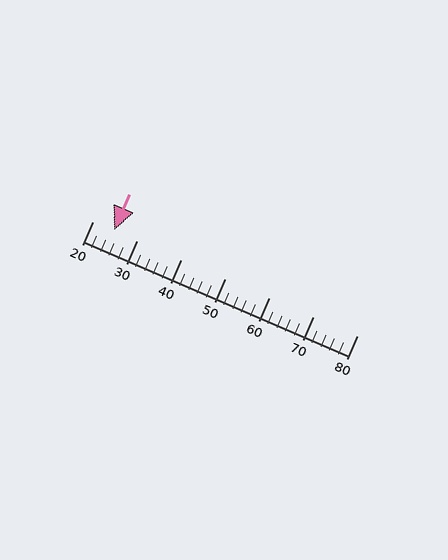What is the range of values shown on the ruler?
The ruler shows values from 20 to 80.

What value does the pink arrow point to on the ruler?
The pink arrow points to approximately 25.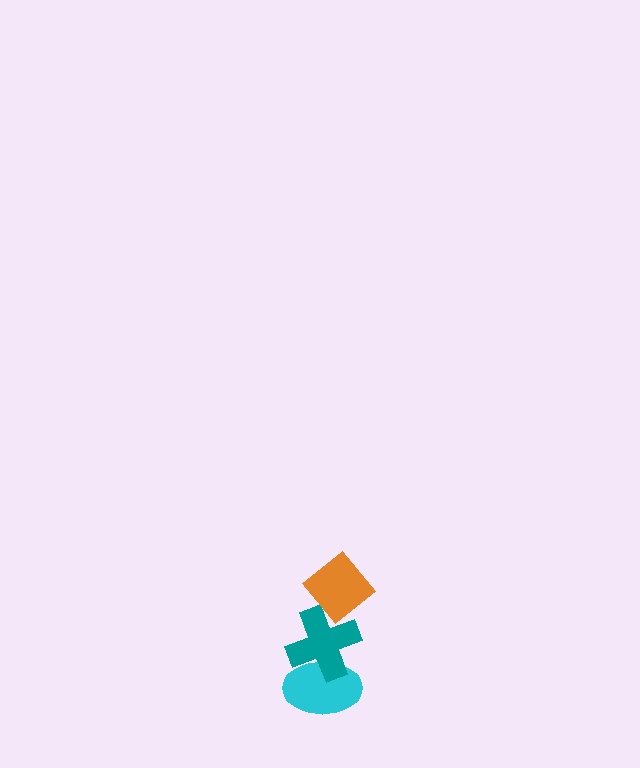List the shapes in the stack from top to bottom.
From top to bottom: the orange diamond, the teal cross, the cyan ellipse.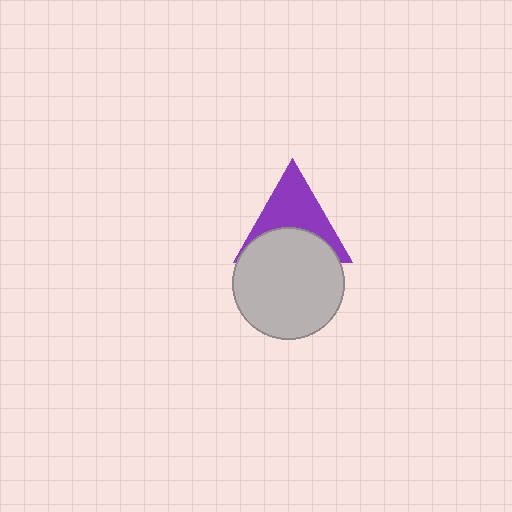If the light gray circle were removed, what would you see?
You would see the complete purple triangle.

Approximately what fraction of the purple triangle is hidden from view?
Roughly 44% of the purple triangle is hidden behind the light gray circle.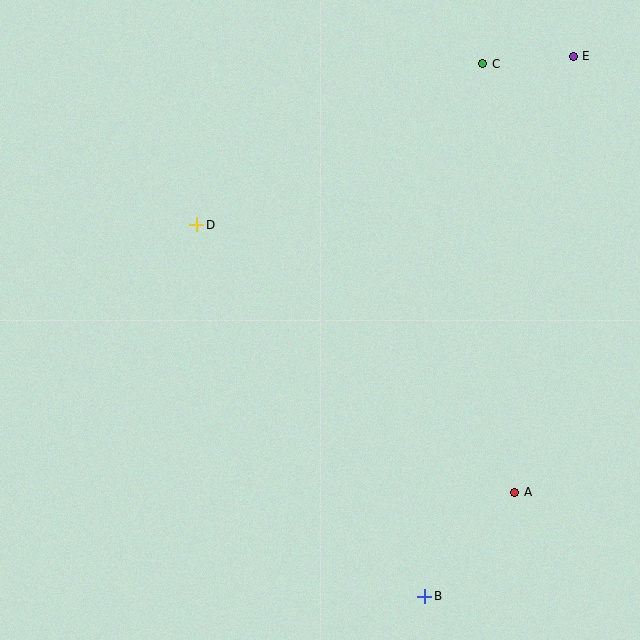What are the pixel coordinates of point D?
Point D is at (197, 225).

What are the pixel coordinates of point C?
Point C is at (483, 64).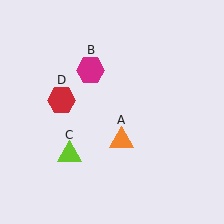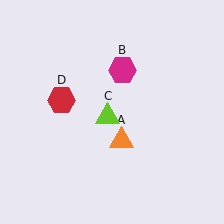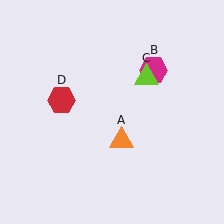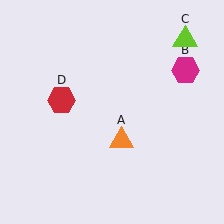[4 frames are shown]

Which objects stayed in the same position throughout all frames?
Orange triangle (object A) and red hexagon (object D) remained stationary.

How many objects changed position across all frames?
2 objects changed position: magenta hexagon (object B), lime triangle (object C).